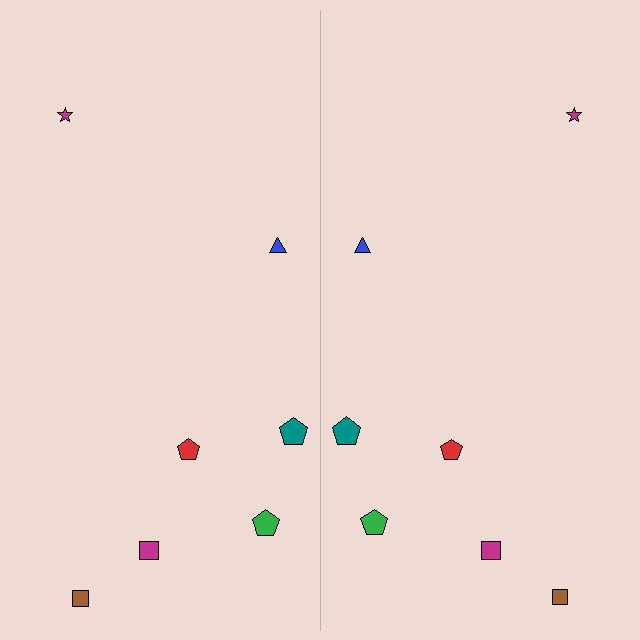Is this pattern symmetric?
Yes, this pattern has bilateral (reflection) symmetry.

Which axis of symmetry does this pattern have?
The pattern has a vertical axis of symmetry running through the center of the image.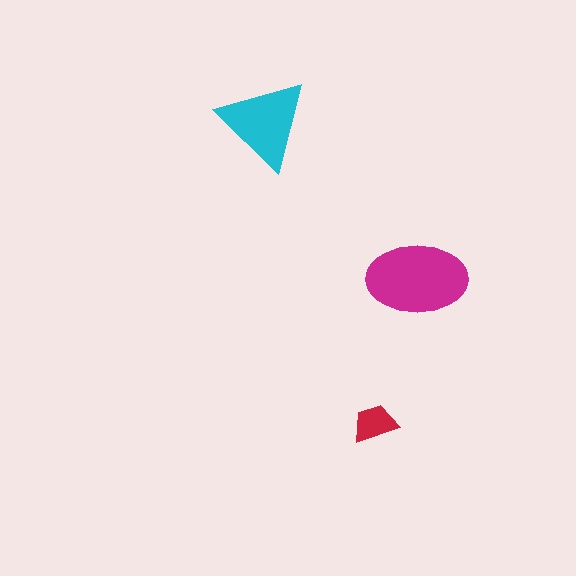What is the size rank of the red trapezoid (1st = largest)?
3rd.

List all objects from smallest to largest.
The red trapezoid, the cyan triangle, the magenta ellipse.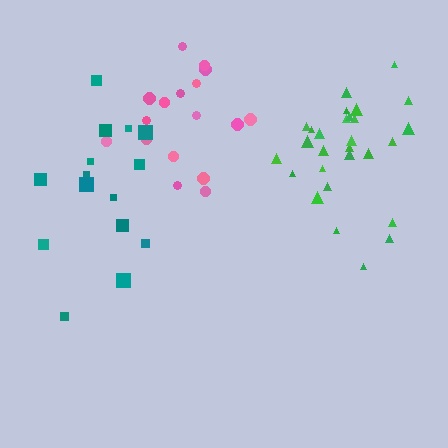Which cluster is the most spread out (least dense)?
Teal.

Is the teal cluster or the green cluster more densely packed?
Green.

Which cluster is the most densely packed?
Green.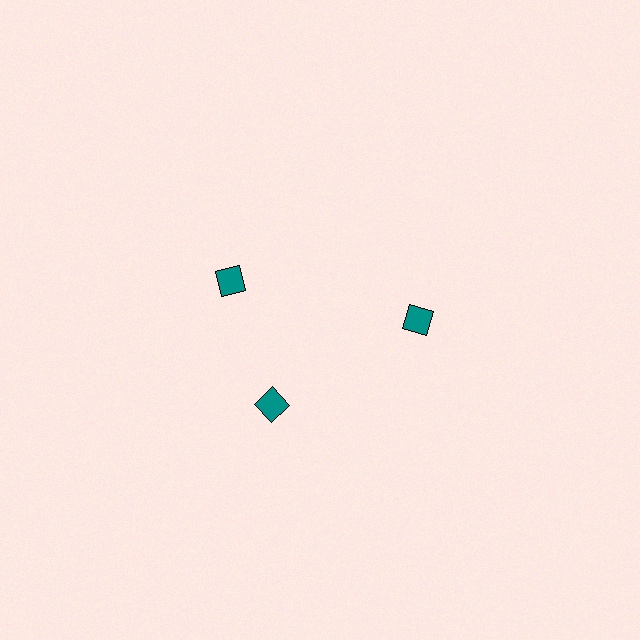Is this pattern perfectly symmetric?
No. The 3 teal diamonds are arranged in a ring, but one element near the 11 o'clock position is rotated out of alignment along the ring, breaking the 3-fold rotational symmetry.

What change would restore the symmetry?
The symmetry would be restored by rotating it back into even spacing with its neighbors so that all 3 diamonds sit at equal angles and equal distance from the center.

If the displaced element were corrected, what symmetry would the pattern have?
It would have 3-fold rotational symmetry — the pattern would map onto itself every 120 degrees.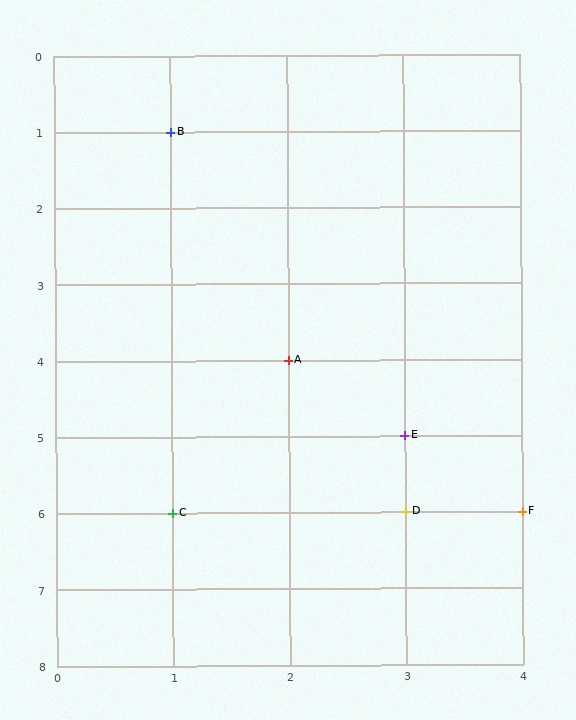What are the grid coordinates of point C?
Point C is at grid coordinates (1, 6).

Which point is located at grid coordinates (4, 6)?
Point F is at (4, 6).